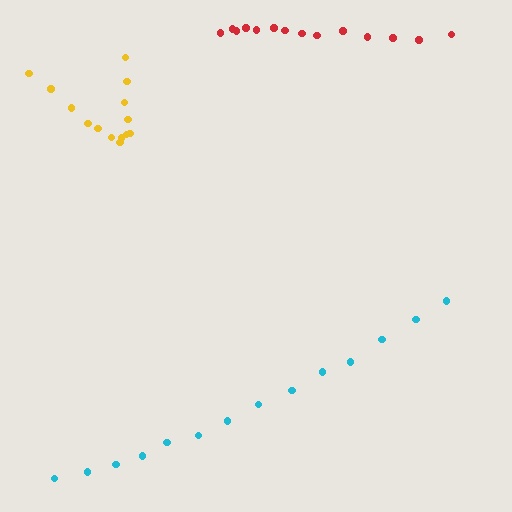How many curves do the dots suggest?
There are 3 distinct paths.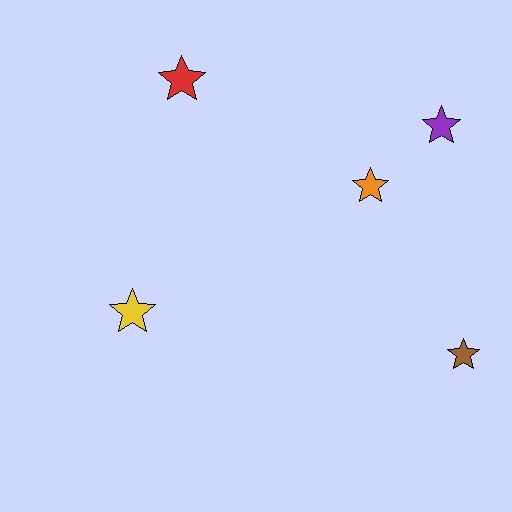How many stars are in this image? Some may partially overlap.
There are 5 stars.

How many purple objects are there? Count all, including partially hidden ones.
There is 1 purple object.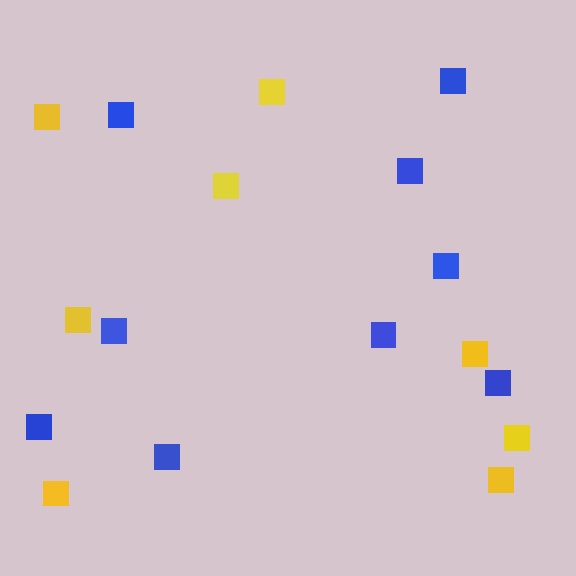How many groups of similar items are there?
There are 2 groups: one group of blue squares (9) and one group of yellow squares (8).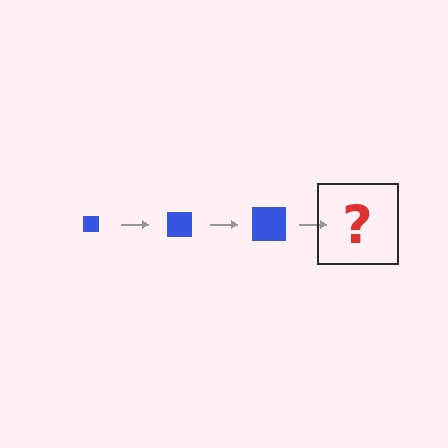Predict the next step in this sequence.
The next step is a blue square, larger than the previous one.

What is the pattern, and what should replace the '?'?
The pattern is that the square gets progressively larger each step. The '?' should be a blue square, larger than the previous one.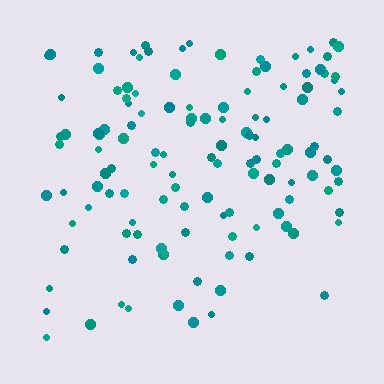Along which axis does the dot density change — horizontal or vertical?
Vertical.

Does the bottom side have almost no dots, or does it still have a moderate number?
Still a moderate number, just noticeably fewer than the top.